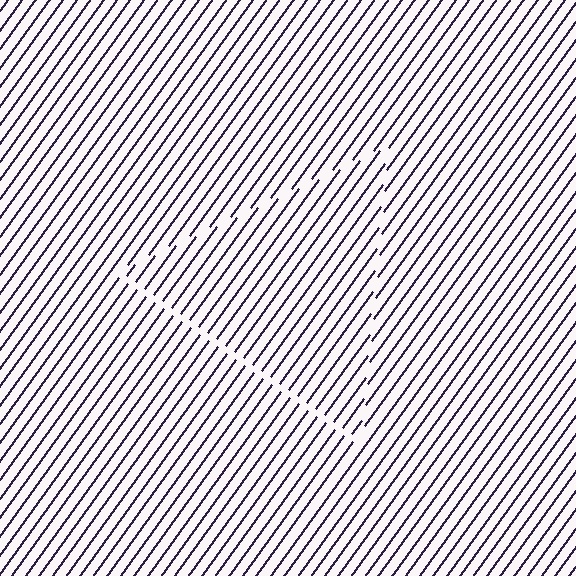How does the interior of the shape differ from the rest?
The interior of the shape contains the same grating, shifted by half a period — the contour is defined by the phase discontinuity where line-ends from the inner and outer gratings abut.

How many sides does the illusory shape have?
3 sides — the line-ends trace a triangle.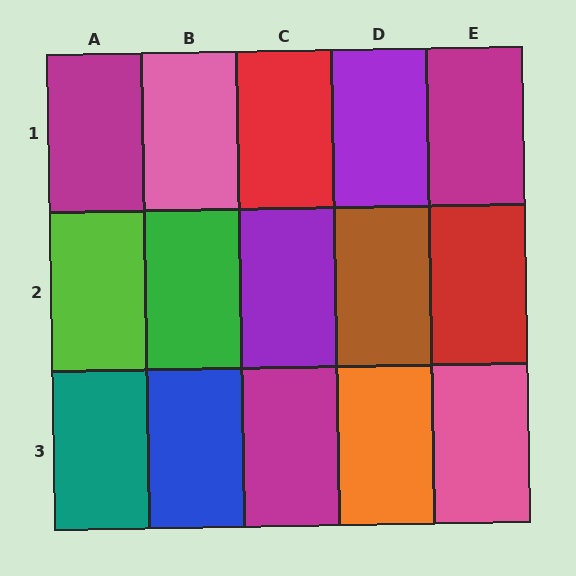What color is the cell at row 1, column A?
Magenta.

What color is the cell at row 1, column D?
Purple.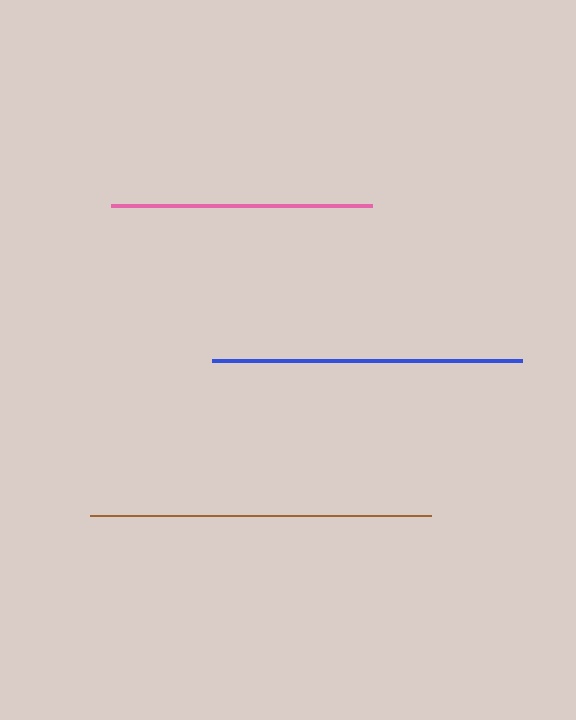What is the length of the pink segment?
The pink segment is approximately 262 pixels long.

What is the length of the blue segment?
The blue segment is approximately 310 pixels long.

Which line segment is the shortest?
The pink line is the shortest at approximately 262 pixels.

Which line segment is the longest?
The brown line is the longest at approximately 341 pixels.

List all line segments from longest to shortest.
From longest to shortest: brown, blue, pink.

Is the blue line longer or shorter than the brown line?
The brown line is longer than the blue line.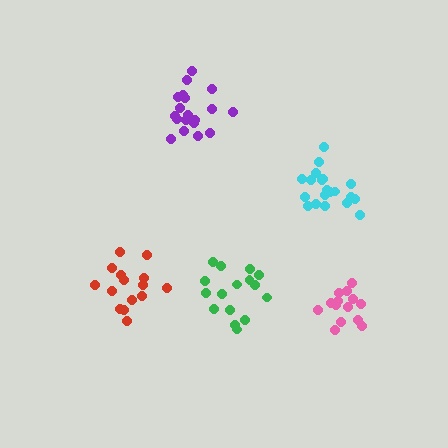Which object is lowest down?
The pink cluster is bottommost.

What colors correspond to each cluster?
The clusters are colored: red, purple, pink, green, cyan.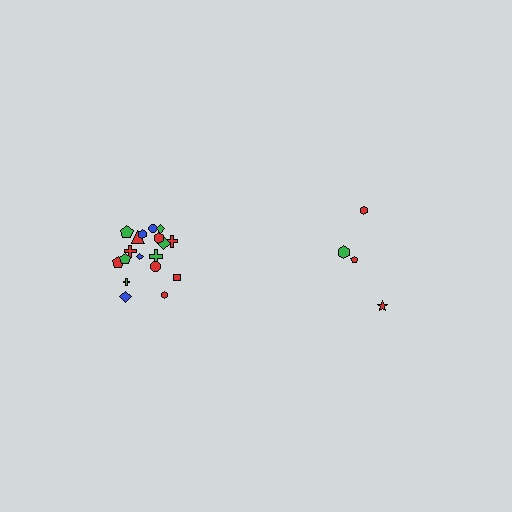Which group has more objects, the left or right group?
The left group.